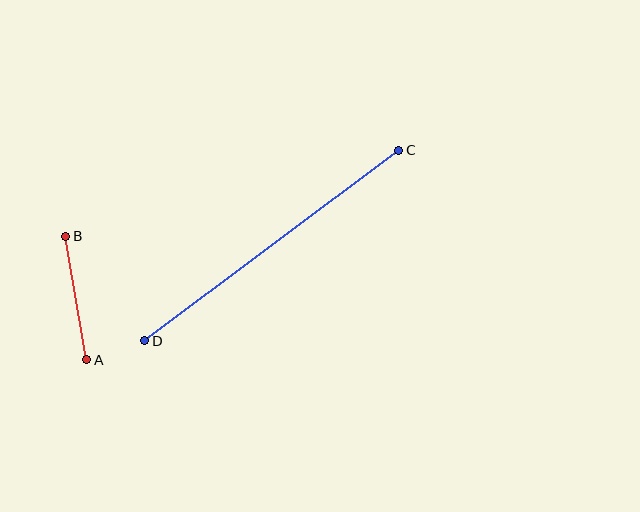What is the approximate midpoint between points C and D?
The midpoint is at approximately (272, 245) pixels.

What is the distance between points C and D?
The distance is approximately 317 pixels.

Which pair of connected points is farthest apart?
Points C and D are farthest apart.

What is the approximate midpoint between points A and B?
The midpoint is at approximately (76, 298) pixels.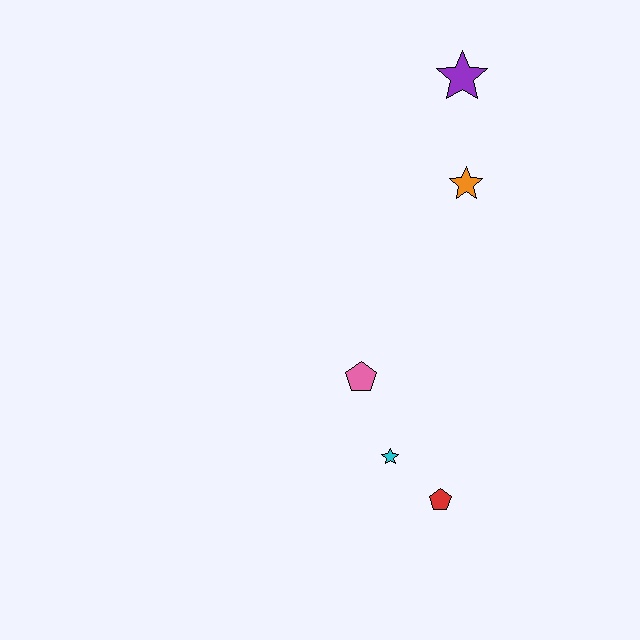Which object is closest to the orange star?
The purple star is closest to the orange star.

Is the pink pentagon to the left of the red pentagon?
Yes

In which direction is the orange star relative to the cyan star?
The orange star is above the cyan star.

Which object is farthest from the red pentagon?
The purple star is farthest from the red pentagon.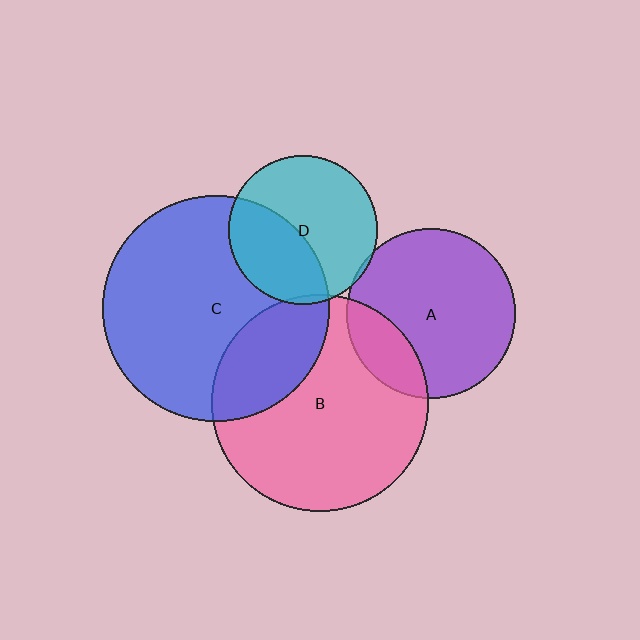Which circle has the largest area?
Circle C (blue).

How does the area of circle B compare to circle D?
Approximately 2.1 times.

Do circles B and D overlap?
Yes.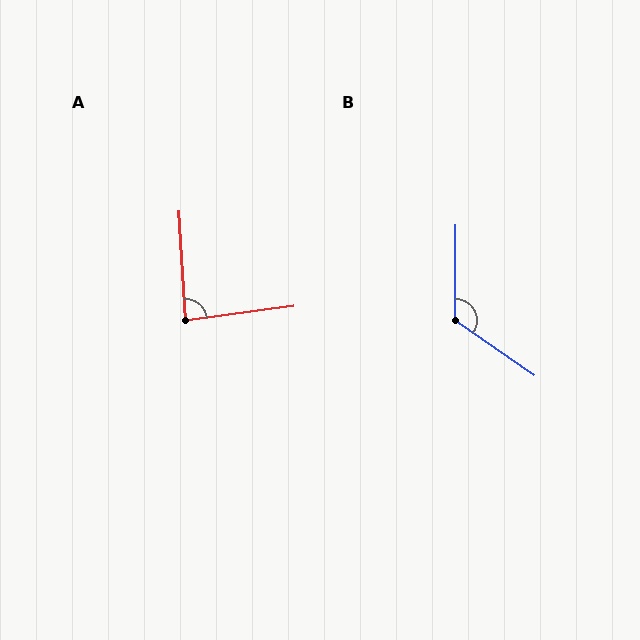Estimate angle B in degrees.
Approximately 124 degrees.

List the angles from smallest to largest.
A (86°), B (124°).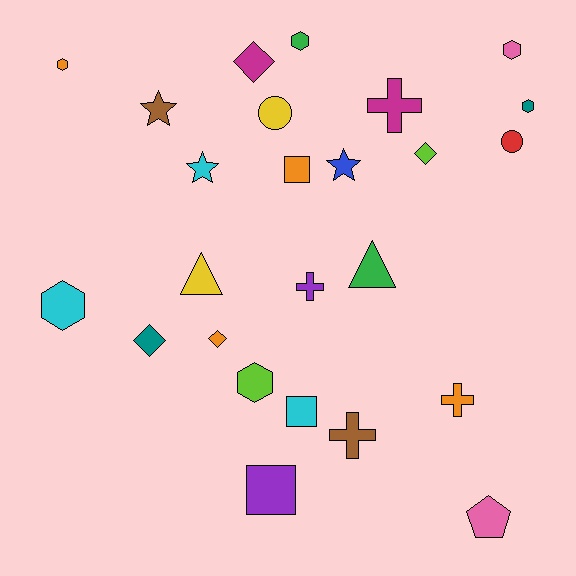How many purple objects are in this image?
There are 2 purple objects.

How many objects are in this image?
There are 25 objects.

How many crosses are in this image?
There are 4 crosses.